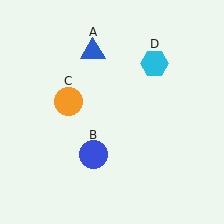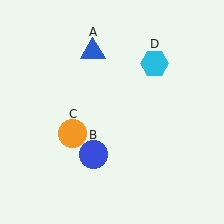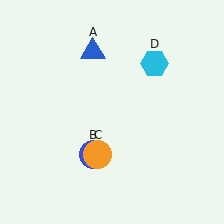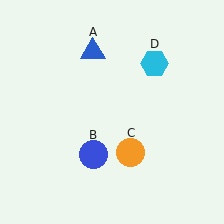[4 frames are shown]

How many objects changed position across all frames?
1 object changed position: orange circle (object C).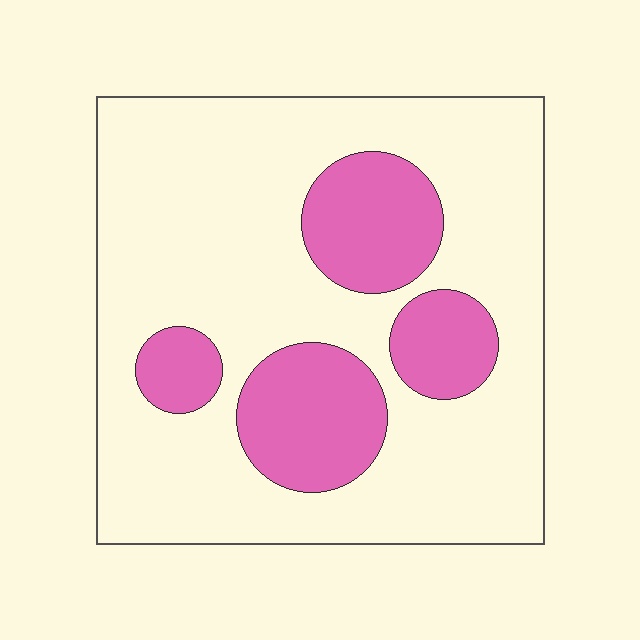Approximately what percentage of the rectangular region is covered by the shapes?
Approximately 25%.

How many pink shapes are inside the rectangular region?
4.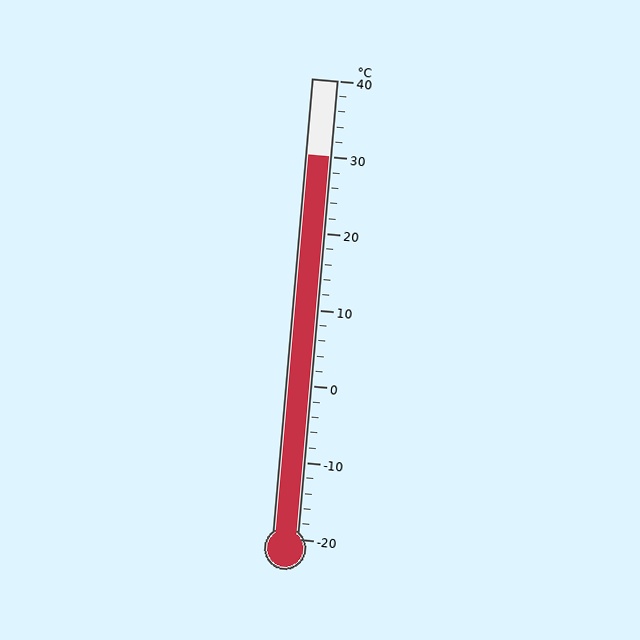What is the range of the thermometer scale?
The thermometer scale ranges from -20°C to 40°C.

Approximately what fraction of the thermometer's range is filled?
The thermometer is filled to approximately 85% of its range.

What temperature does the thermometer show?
The thermometer shows approximately 30°C.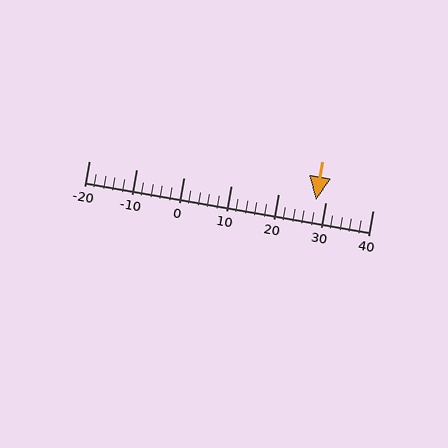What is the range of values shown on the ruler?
The ruler shows values from -20 to 40.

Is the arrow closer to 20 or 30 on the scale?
The arrow is closer to 30.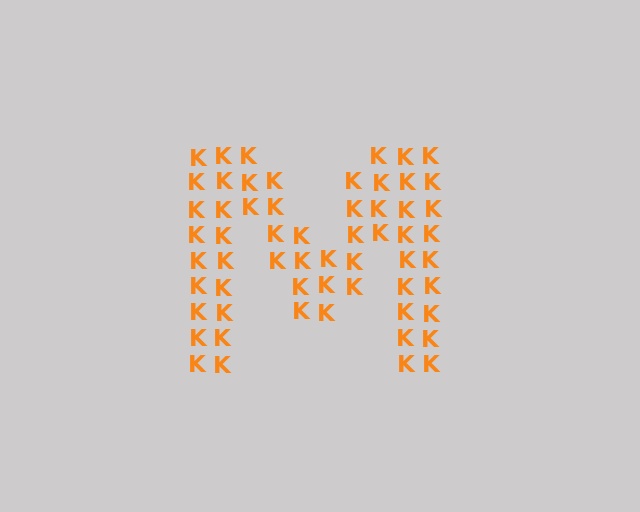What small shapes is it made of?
It is made of small letter K's.